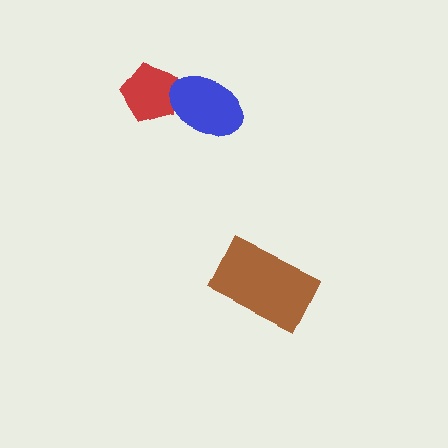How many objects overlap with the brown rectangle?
0 objects overlap with the brown rectangle.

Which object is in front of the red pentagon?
The blue ellipse is in front of the red pentagon.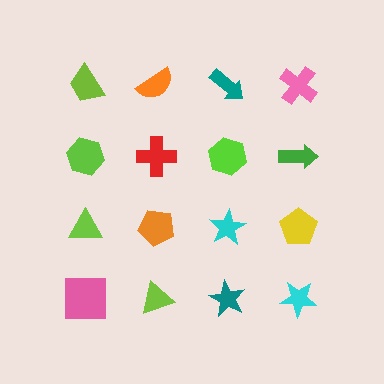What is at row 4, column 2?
A lime triangle.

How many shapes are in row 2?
4 shapes.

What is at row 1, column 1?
A lime trapezoid.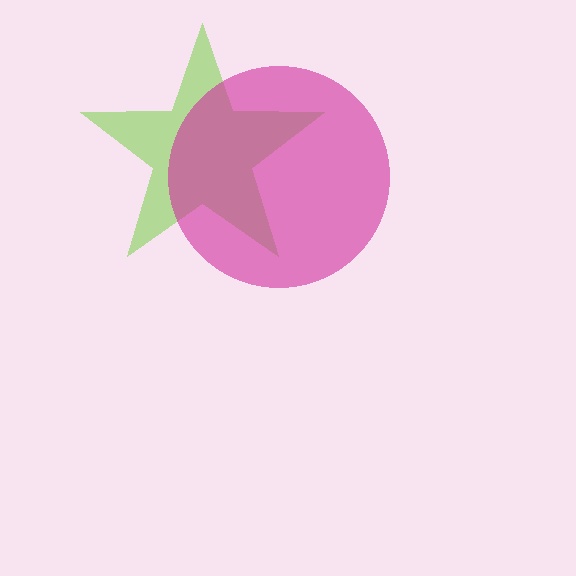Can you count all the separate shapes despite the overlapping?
Yes, there are 2 separate shapes.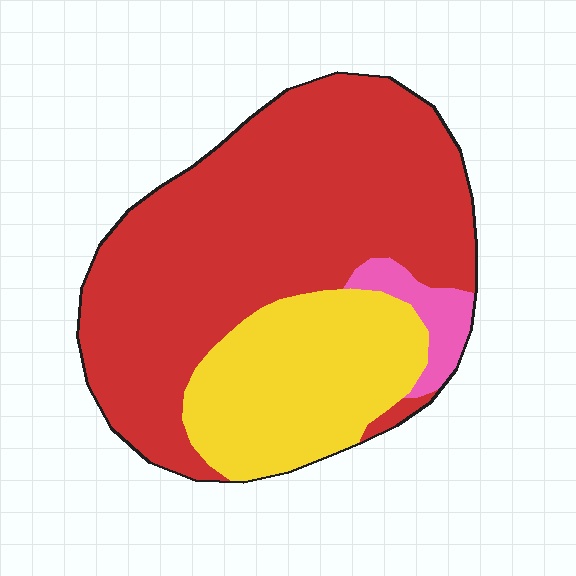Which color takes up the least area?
Pink, at roughly 5%.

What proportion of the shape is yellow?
Yellow takes up between a sixth and a third of the shape.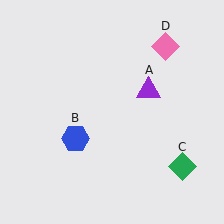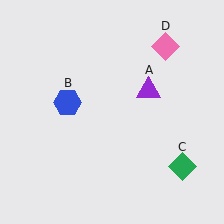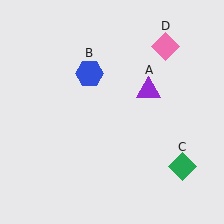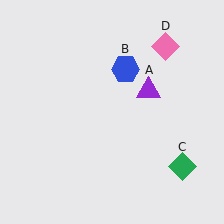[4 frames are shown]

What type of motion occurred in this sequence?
The blue hexagon (object B) rotated clockwise around the center of the scene.